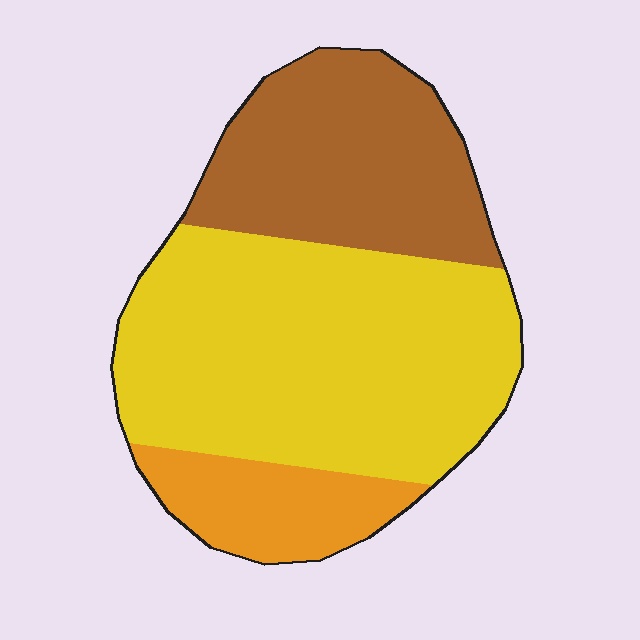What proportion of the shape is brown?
Brown covers about 30% of the shape.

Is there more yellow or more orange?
Yellow.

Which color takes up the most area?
Yellow, at roughly 55%.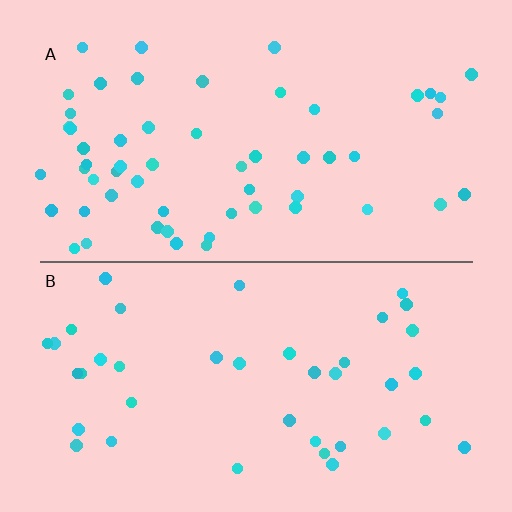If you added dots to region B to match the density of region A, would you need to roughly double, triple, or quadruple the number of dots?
Approximately double.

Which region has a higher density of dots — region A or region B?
A (the top).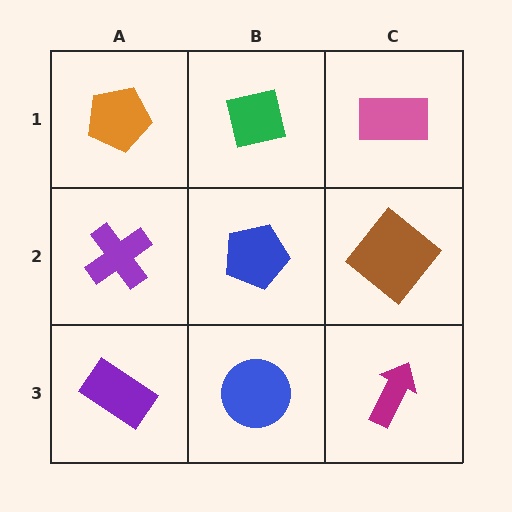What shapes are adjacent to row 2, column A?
An orange pentagon (row 1, column A), a purple rectangle (row 3, column A), a blue pentagon (row 2, column B).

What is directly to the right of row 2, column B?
A brown diamond.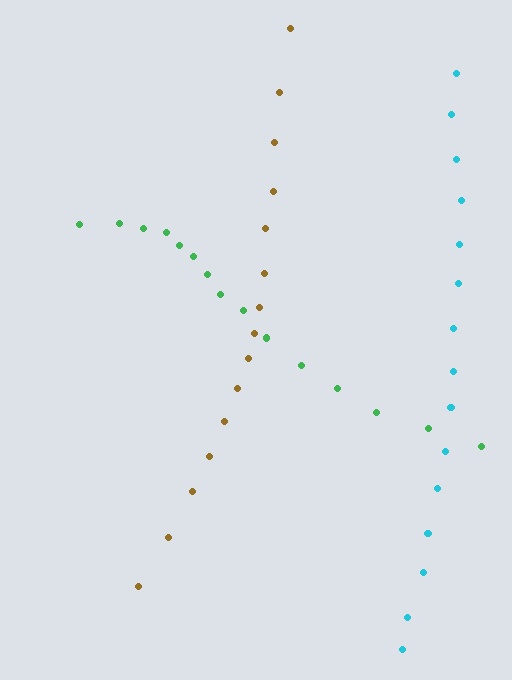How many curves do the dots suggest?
There are 3 distinct paths.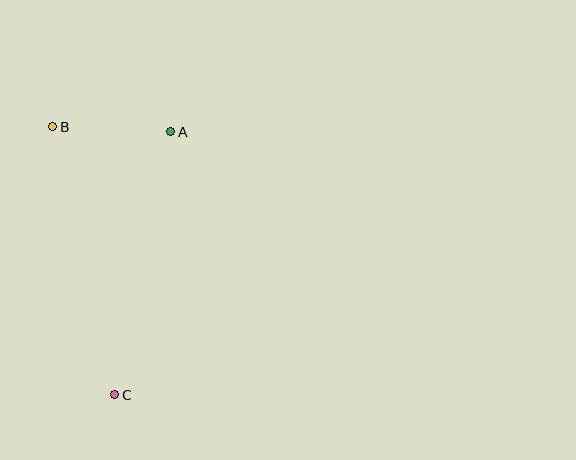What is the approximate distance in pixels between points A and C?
The distance between A and C is approximately 269 pixels.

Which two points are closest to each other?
Points A and B are closest to each other.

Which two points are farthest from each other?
Points B and C are farthest from each other.